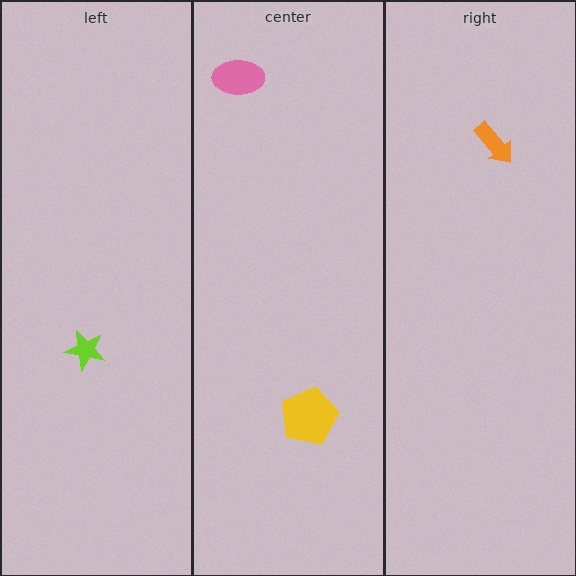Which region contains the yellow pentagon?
The center region.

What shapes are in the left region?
The lime star.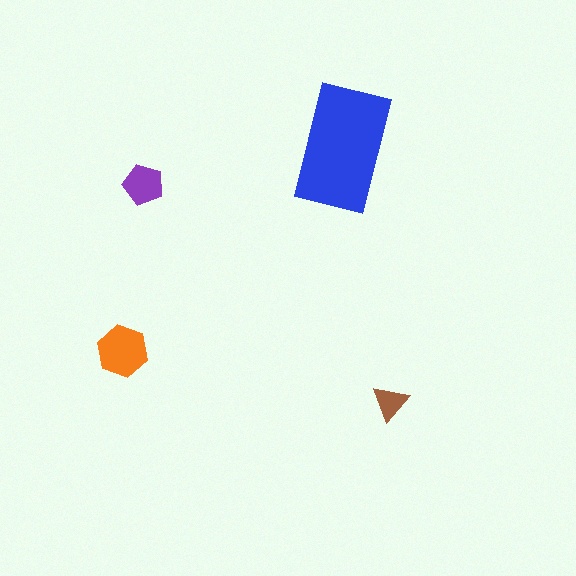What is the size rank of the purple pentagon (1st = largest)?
3rd.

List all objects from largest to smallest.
The blue rectangle, the orange hexagon, the purple pentagon, the brown triangle.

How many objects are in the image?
There are 4 objects in the image.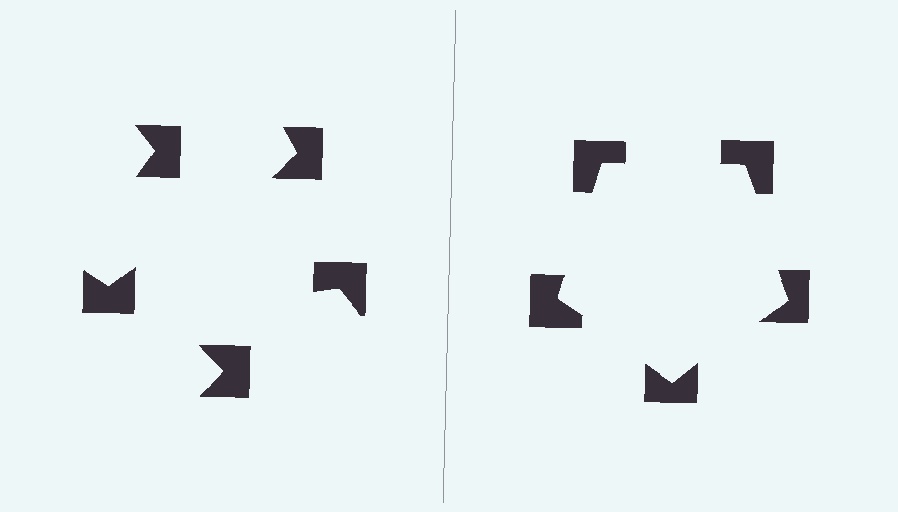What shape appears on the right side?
An illusory pentagon.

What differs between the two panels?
The notched squares are positioned identically on both sides; only the wedge orientations differ. On the right they align to a pentagon; on the left they are misaligned.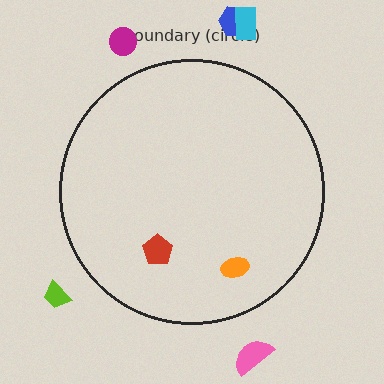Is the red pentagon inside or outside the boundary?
Inside.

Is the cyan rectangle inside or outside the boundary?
Outside.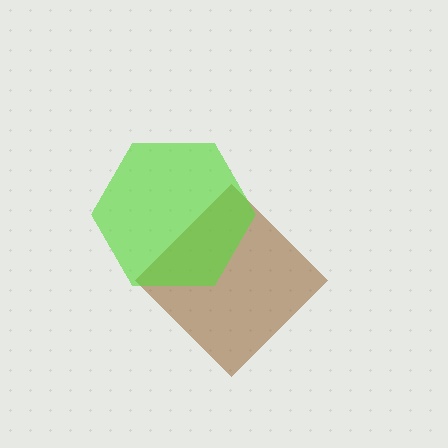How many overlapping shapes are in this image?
There are 2 overlapping shapes in the image.